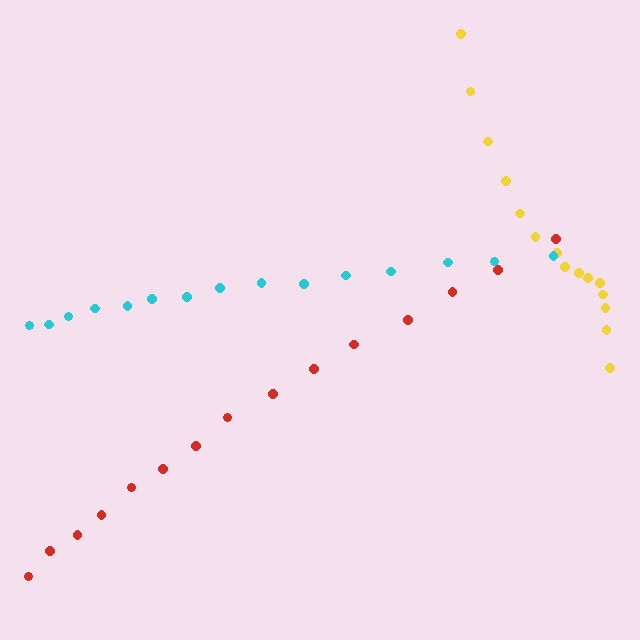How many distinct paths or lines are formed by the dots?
There are 3 distinct paths.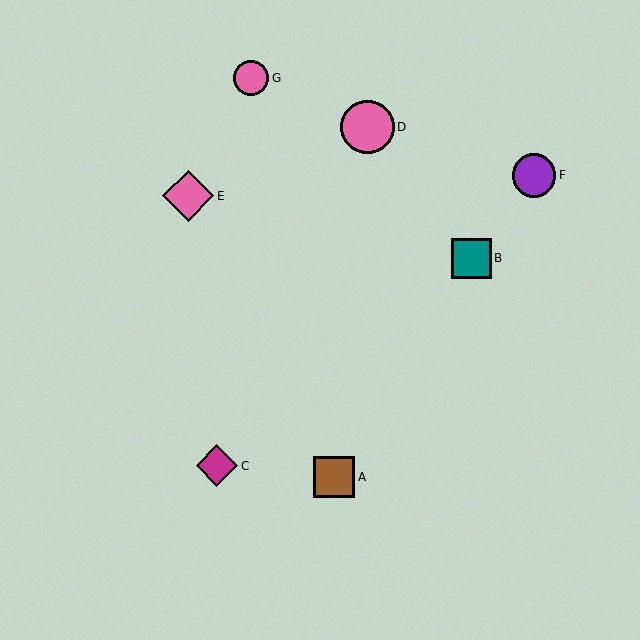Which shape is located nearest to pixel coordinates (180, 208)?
The pink diamond (labeled E) at (188, 196) is nearest to that location.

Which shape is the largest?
The pink circle (labeled D) is the largest.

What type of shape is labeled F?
Shape F is a purple circle.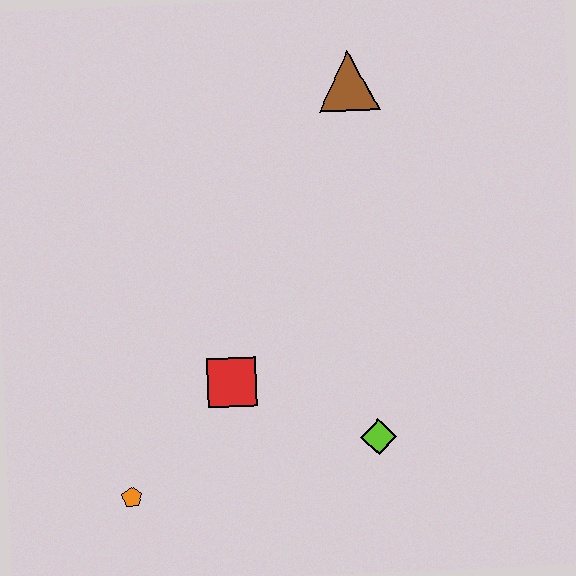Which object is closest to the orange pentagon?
The red square is closest to the orange pentagon.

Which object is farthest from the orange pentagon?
The brown triangle is farthest from the orange pentagon.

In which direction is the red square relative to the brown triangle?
The red square is below the brown triangle.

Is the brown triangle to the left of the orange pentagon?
No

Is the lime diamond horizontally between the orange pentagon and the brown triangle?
No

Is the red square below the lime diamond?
No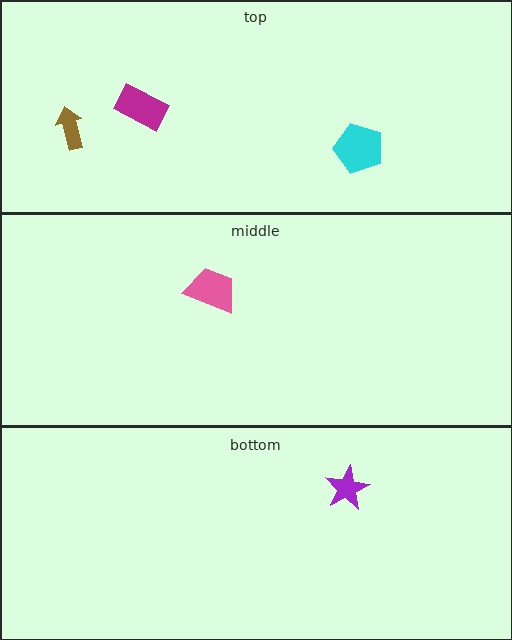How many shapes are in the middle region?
1.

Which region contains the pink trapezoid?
The middle region.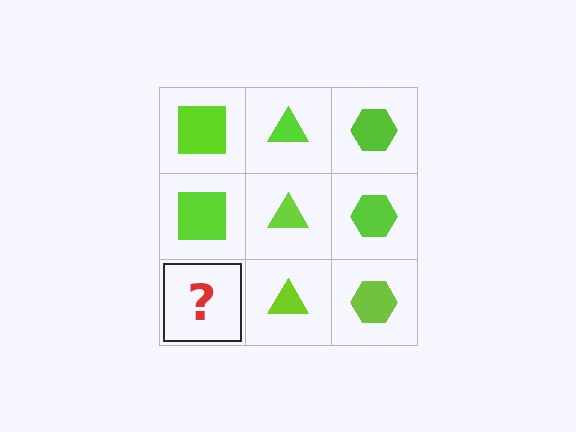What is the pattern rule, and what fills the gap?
The rule is that each column has a consistent shape. The gap should be filled with a lime square.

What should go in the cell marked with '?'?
The missing cell should contain a lime square.